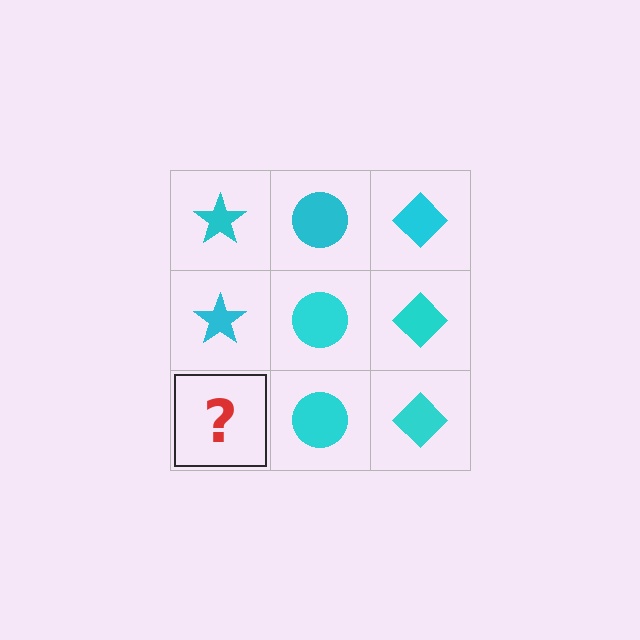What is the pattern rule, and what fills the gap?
The rule is that each column has a consistent shape. The gap should be filled with a cyan star.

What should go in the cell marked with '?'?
The missing cell should contain a cyan star.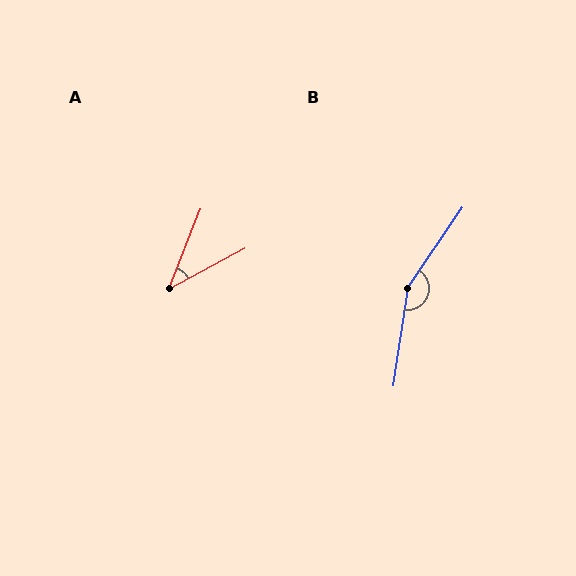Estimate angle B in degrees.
Approximately 154 degrees.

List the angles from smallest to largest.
A (40°), B (154°).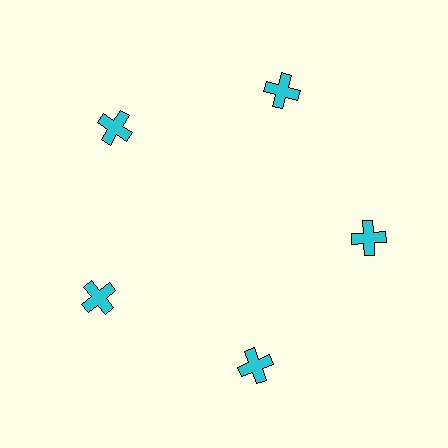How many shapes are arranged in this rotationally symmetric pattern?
There are 5 shapes, arranged in 5 groups of 1.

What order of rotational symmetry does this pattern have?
This pattern has 5-fold rotational symmetry.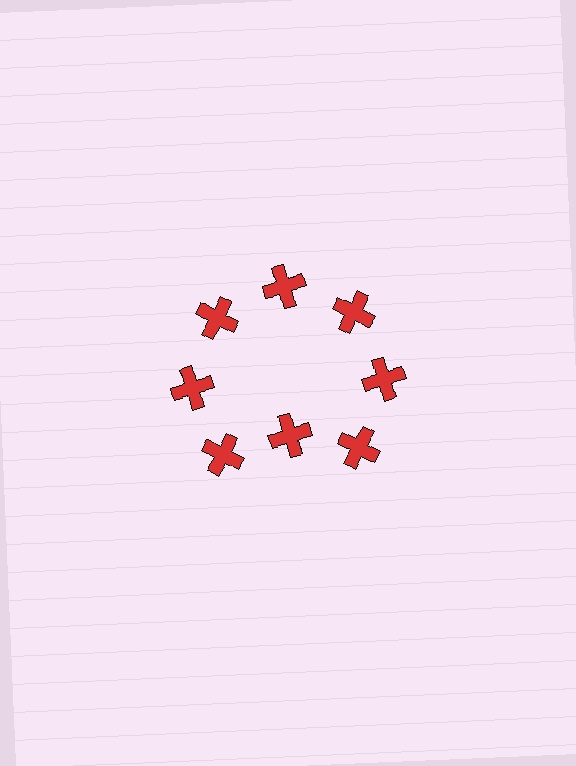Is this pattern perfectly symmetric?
No. The 8 red crosses are arranged in a ring, but one element near the 6 o'clock position is pulled inward toward the center, breaking the 8-fold rotational symmetry.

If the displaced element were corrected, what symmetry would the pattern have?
It would have 8-fold rotational symmetry — the pattern would map onto itself every 45 degrees.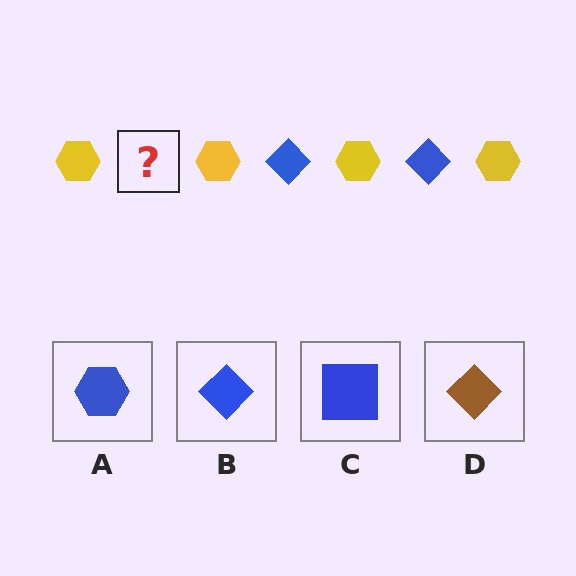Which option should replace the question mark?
Option B.